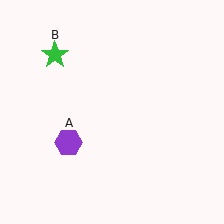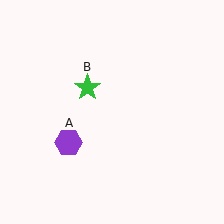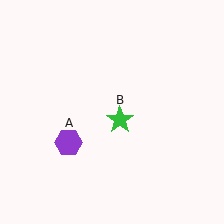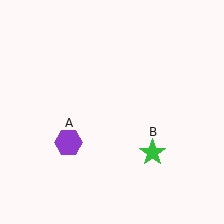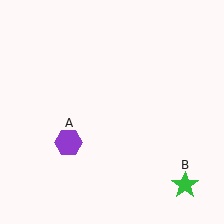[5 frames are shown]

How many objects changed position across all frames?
1 object changed position: green star (object B).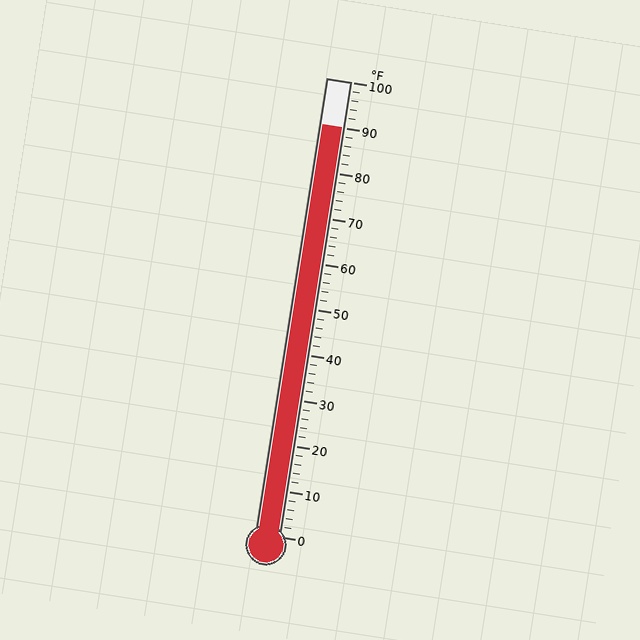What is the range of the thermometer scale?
The thermometer scale ranges from 0°F to 100°F.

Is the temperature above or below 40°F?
The temperature is above 40°F.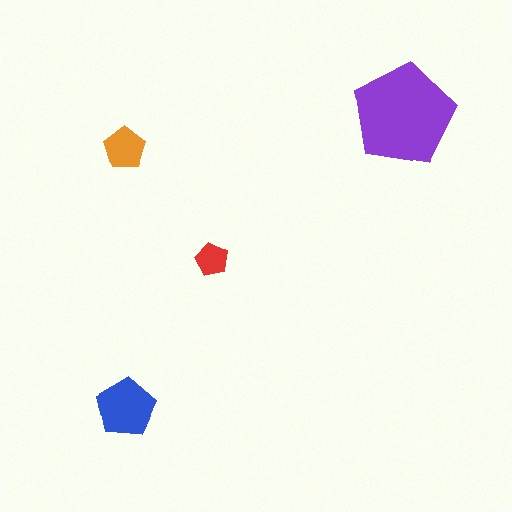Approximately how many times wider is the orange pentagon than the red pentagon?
About 1.5 times wider.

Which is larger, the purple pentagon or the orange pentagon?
The purple one.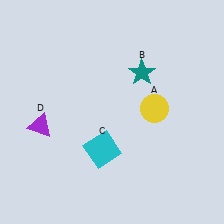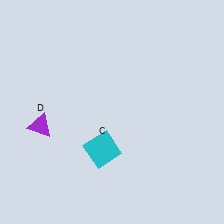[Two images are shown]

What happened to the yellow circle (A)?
The yellow circle (A) was removed in Image 2. It was in the top-right area of Image 1.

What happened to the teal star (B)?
The teal star (B) was removed in Image 2. It was in the top-right area of Image 1.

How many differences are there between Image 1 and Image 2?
There are 2 differences between the two images.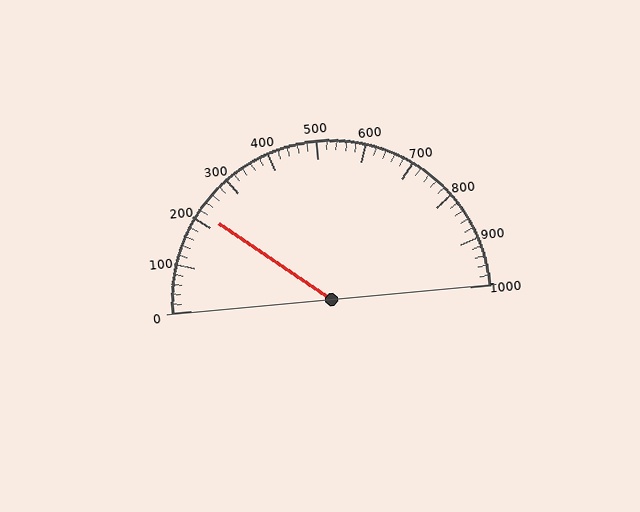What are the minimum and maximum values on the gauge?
The gauge ranges from 0 to 1000.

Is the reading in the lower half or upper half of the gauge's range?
The reading is in the lower half of the range (0 to 1000).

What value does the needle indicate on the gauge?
The needle indicates approximately 220.